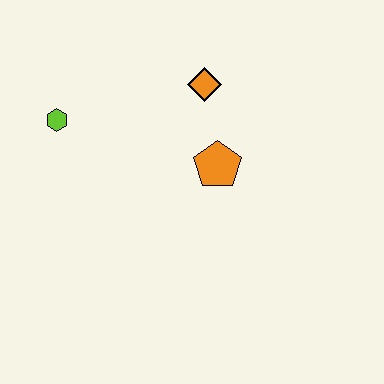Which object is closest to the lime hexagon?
The orange diamond is closest to the lime hexagon.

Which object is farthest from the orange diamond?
The lime hexagon is farthest from the orange diamond.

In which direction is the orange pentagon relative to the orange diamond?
The orange pentagon is below the orange diamond.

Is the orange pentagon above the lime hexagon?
No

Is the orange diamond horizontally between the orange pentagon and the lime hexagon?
Yes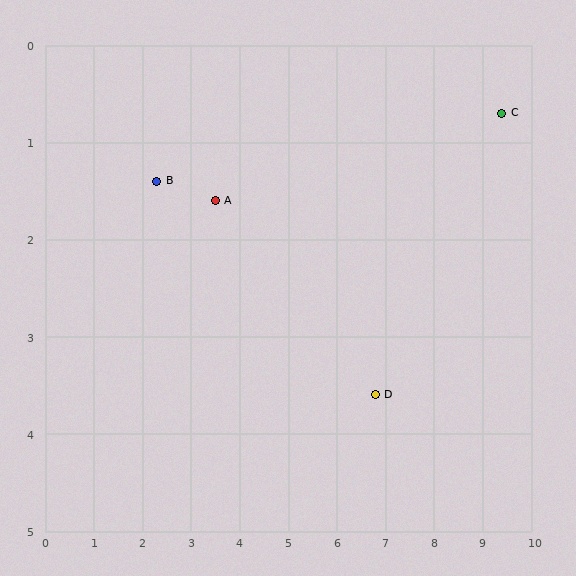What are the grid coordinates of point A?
Point A is at approximately (3.5, 1.6).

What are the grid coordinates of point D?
Point D is at approximately (6.8, 3.6).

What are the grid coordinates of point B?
Point B is at approximately (2.3, 1.4).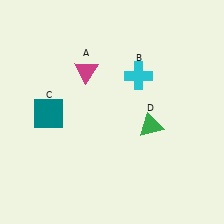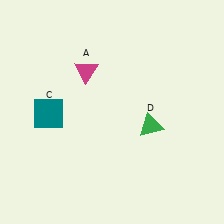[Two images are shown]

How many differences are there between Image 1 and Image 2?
There is 1 difference between the two images.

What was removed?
The cyan cross (B) was removed in Image 2.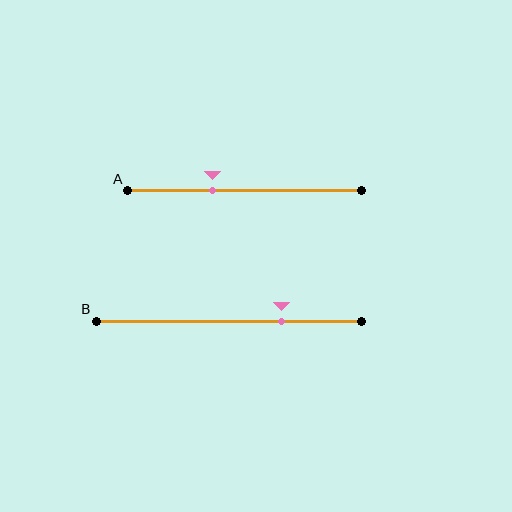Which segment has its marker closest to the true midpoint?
Segment A has its marker closest to the true midpoint.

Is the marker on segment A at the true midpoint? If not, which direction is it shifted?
No, the marker on segment A is shifted to the left by about 14% of the segment length.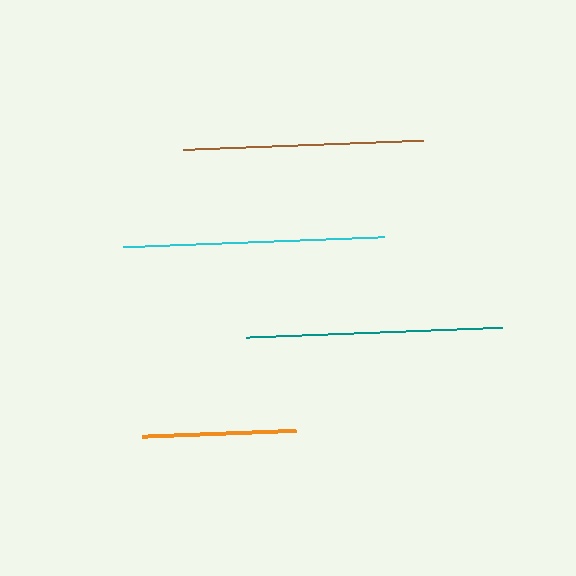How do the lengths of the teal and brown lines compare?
The teal and brown lines are approximately the same length.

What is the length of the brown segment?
The brown segment is approximately 241 pixels long.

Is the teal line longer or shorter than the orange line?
The teal line is longer than the orange line.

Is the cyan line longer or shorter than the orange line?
The cyan line is longer than the orange line.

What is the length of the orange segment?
The orange segment is approximately 154 pixels long.